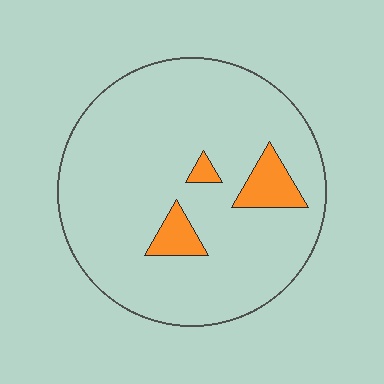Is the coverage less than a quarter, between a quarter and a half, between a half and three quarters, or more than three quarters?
Less than a quarter.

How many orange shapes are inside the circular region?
3.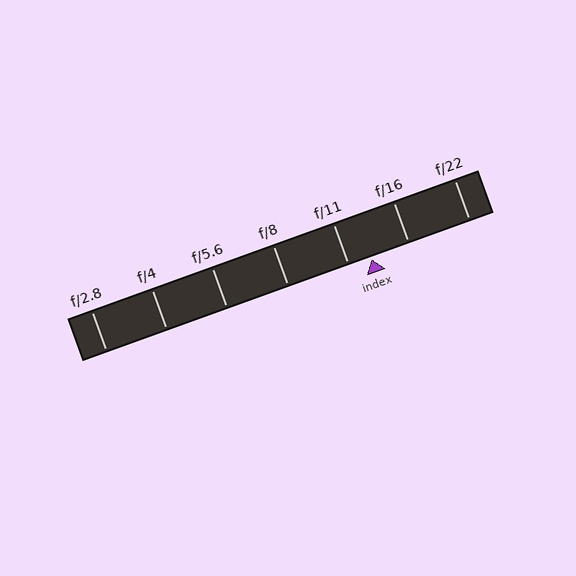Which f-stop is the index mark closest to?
The index mark is closest to f/11.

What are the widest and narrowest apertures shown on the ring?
The widest aperture shown is f/2.8 and the narrowest is f/22.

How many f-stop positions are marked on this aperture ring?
There are 7 f-stop positions marked.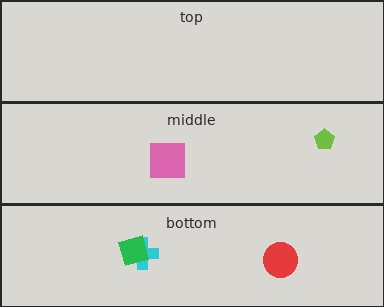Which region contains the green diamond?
The bottom region.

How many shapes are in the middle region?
2.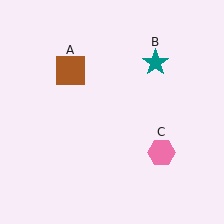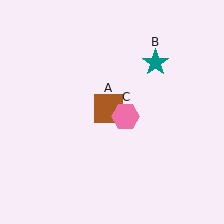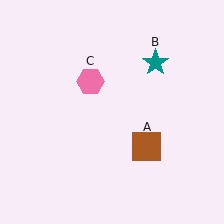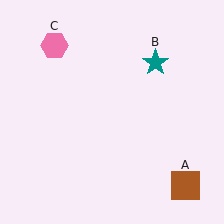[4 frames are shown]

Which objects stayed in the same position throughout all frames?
Teal star (object B) remained stationary.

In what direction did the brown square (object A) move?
The brown square (object A) moved down and to the right.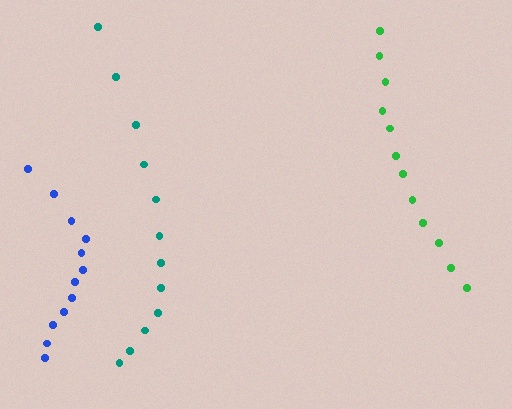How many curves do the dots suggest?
There are 3 distinct paths.